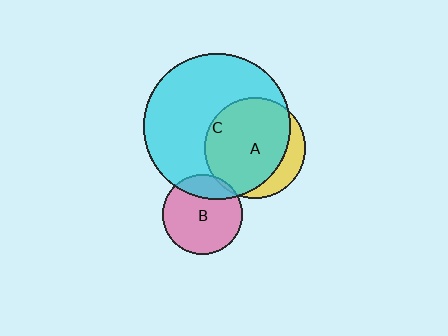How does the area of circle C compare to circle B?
Approximately 3.3 times.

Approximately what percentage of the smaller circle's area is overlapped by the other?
Approximately 5%.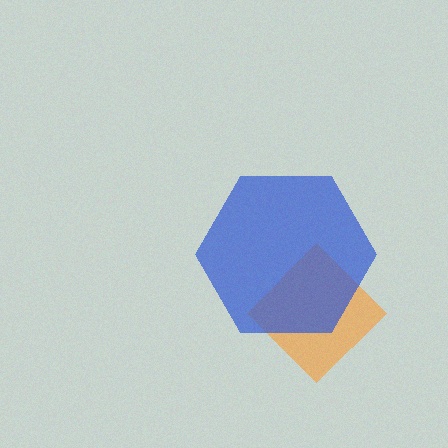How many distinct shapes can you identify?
There are 2 distinct shapes: an orange diamond, a blue hexagon.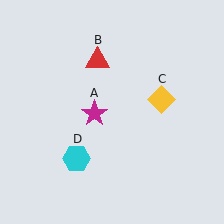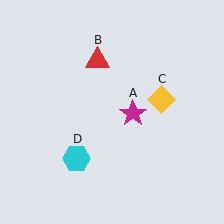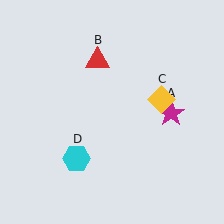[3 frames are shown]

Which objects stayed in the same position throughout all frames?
Red triangle (object B) and yellow diamond (object C) and cyan hexagon (object D) remained stationary.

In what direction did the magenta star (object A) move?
The magenta star (object A) moved right.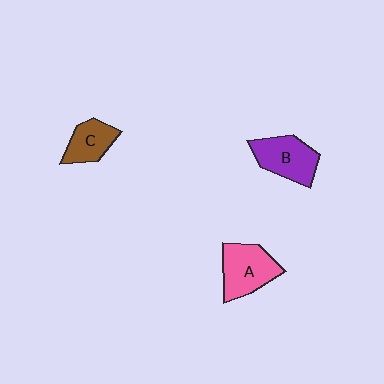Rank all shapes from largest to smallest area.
From largest to smallest: A (pink), B (purple), C (brown).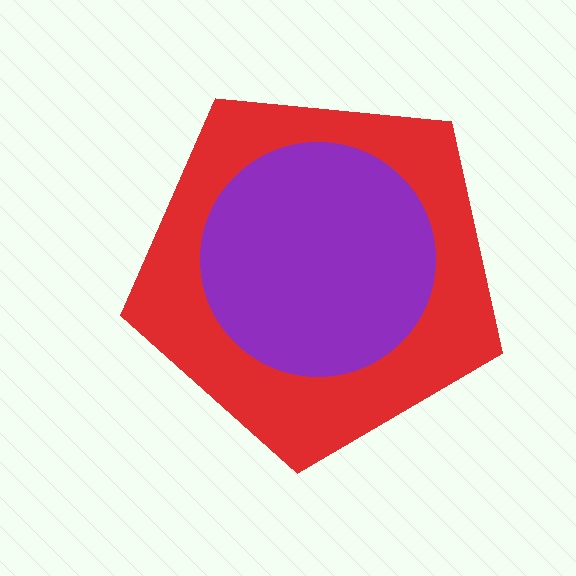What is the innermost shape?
The purple circle.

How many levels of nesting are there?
2.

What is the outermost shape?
The red pentagon.